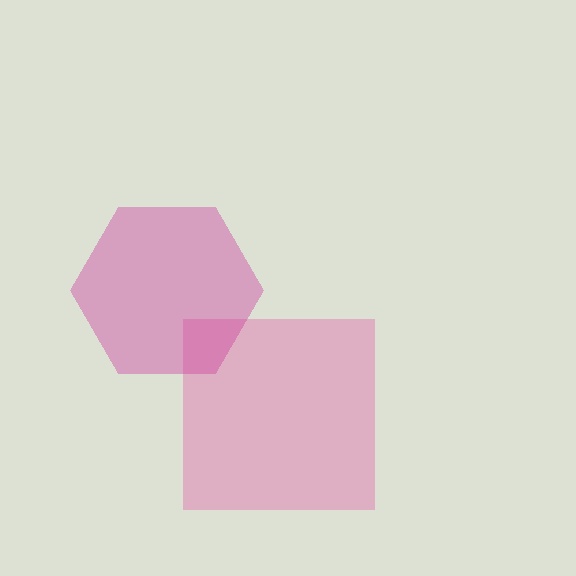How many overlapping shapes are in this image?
There are 2 overlapping shapes in the image.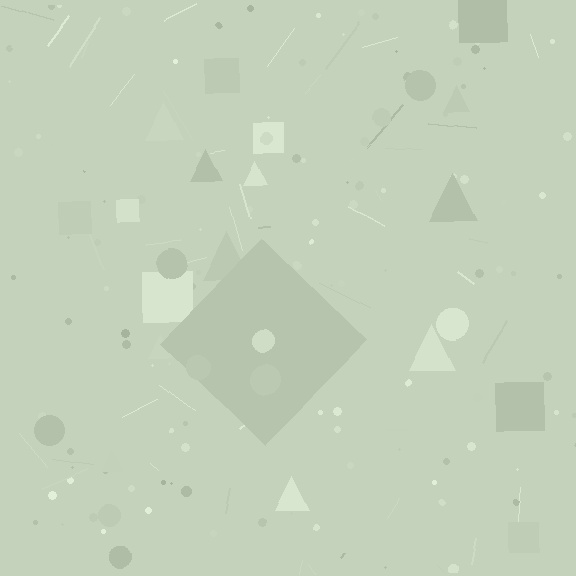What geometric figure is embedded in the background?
A diamond is embedded in the background.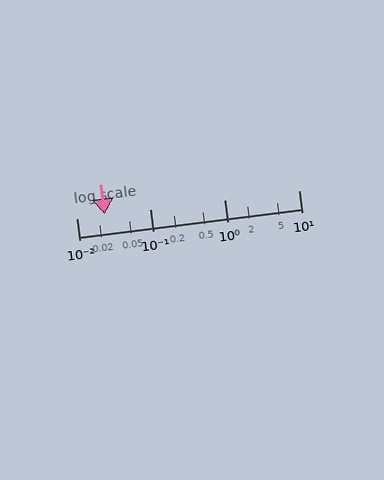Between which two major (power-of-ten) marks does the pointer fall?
The pointer is between 0.01 and 0.1.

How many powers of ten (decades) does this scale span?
The scale spans 3 decades, from 0.01 to 10.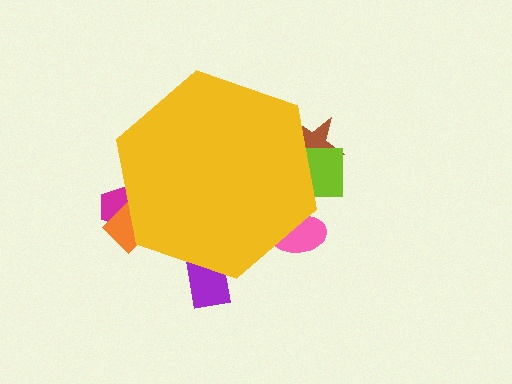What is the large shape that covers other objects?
A yellow hexagon.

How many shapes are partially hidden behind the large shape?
6 shapes are partially hidden.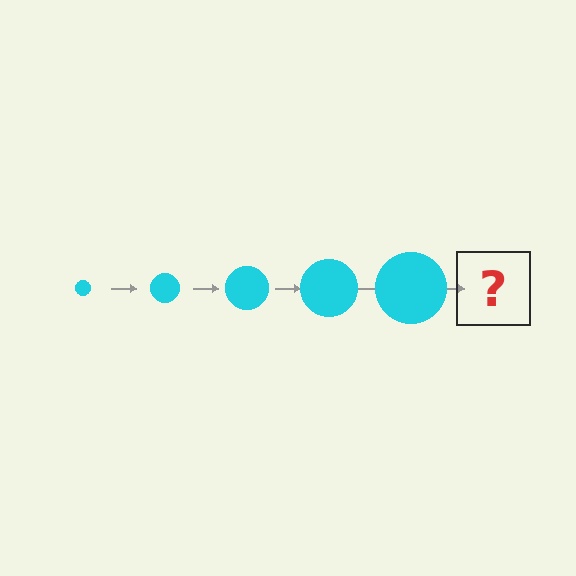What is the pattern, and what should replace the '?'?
The pattern is that the circle gets progressively larger each step. The '?' should be a cyan circle, larger than the previous one.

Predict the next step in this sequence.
The next step is a cyan circle, larger than the previous one.